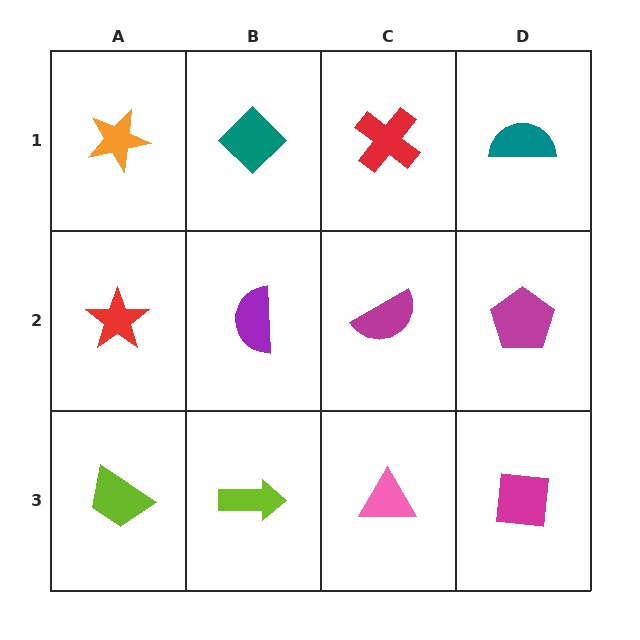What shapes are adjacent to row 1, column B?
A purple semicircle (row 2, column B), an orange star (row 1, column A), a red cross (row 1, column C).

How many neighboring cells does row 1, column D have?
2.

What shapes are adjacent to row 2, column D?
A teal semicircle (row 1, column D), a magenta square (row 3, column D), a magenta semicircle (row 2, column C).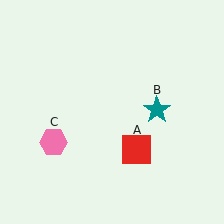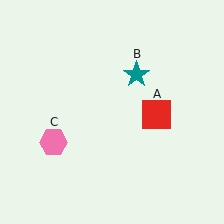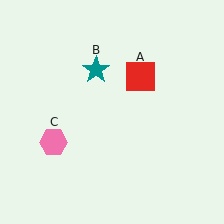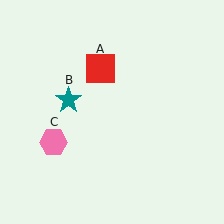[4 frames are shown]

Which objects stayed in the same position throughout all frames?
Pink hexagon (object C) remained stationary.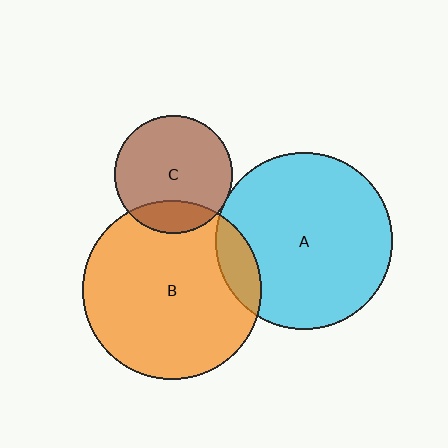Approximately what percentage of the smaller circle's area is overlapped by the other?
Approximately 20%.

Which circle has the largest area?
Circle B (orange).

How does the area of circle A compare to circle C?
Approximately 2.2 times.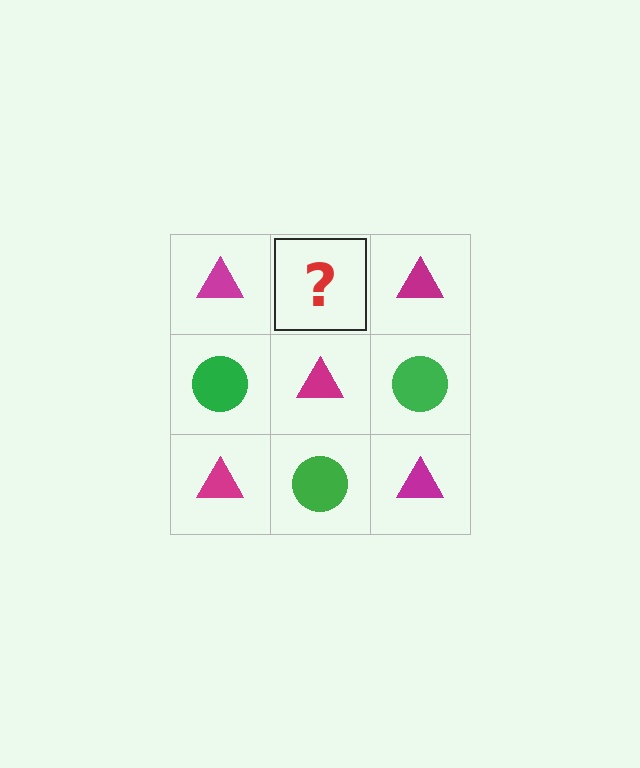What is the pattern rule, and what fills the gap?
The rule is that it alternates magenta triangle and green circle in a checkerboard pattern. The gap should be filled with a green circle.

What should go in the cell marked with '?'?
The missing cell should contain a green circle.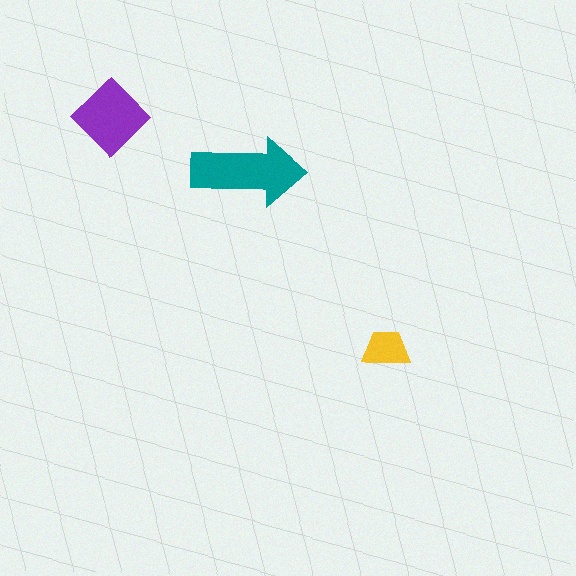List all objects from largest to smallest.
The teal arrow, the purple diamond, the yellow trapezoid.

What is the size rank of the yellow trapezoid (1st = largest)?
3rd.